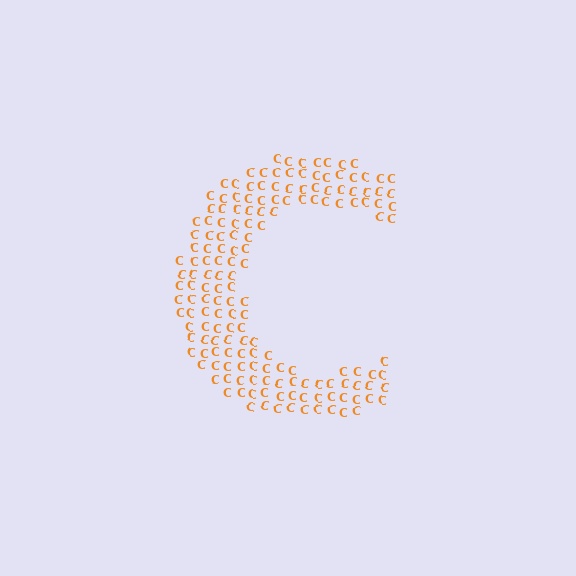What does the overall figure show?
The overall figure shows the letter C.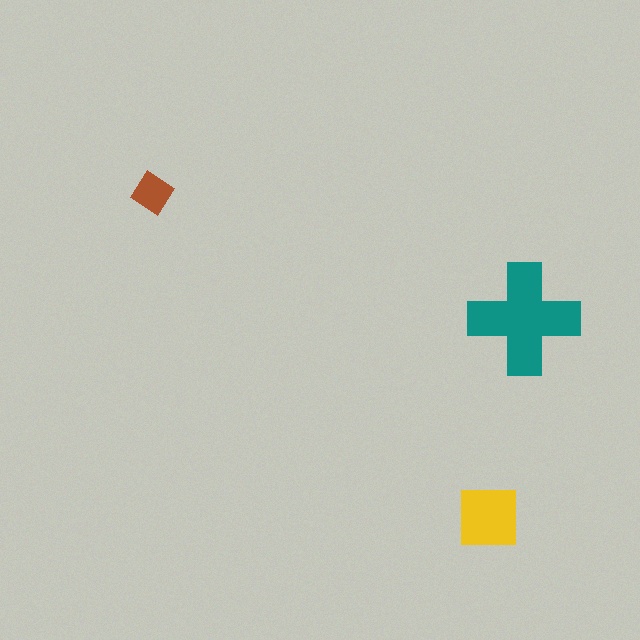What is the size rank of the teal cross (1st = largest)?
1st.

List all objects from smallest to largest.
The brown diamond, the yellow square, the teal cross.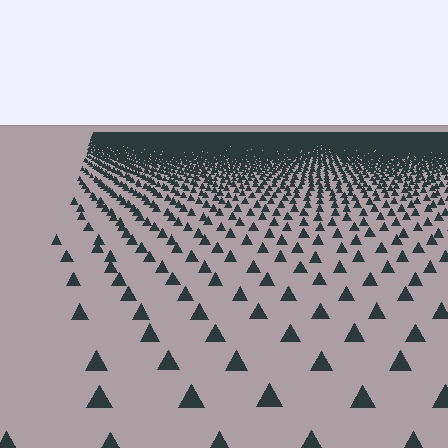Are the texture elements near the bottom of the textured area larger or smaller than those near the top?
Larger. Near the bottom, elements are closer to the viewer and appear at a bigger on-screen size.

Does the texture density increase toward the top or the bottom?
Density increases toward the top.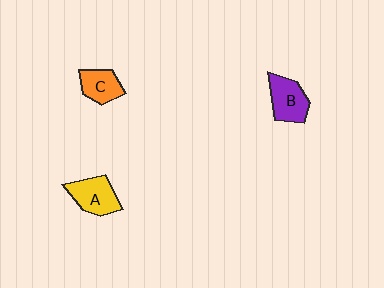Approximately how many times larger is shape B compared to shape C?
Approximately 1.3 times.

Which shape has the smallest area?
Shape C (orange).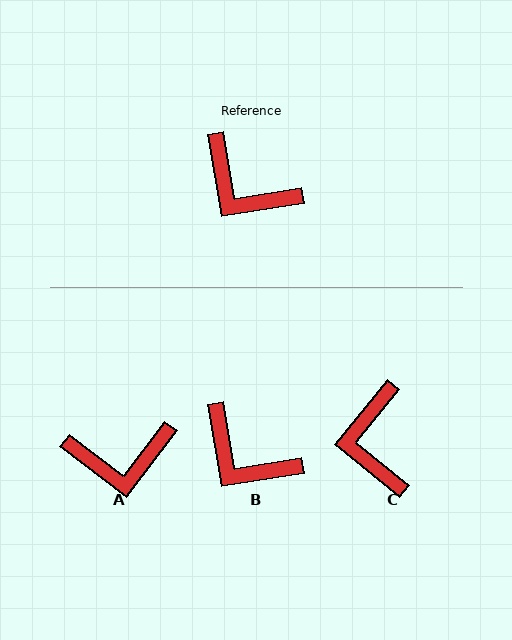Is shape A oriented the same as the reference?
No, it is off by about 44 degrees.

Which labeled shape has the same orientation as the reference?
B.